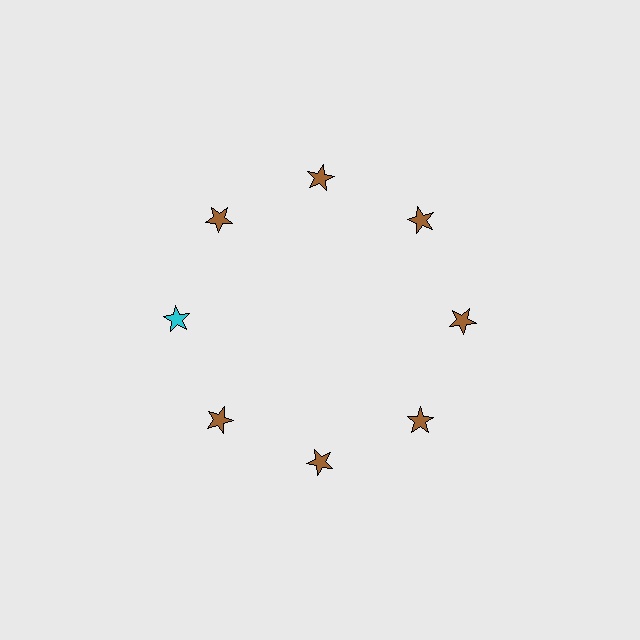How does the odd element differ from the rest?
It has a different color: cyan instead of brown.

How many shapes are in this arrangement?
There are 8 shapes arranged in a ring pattern.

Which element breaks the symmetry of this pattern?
The cyan star at roughly the 9 o'clock position breaks the symmetry. All other shapes are brown stars.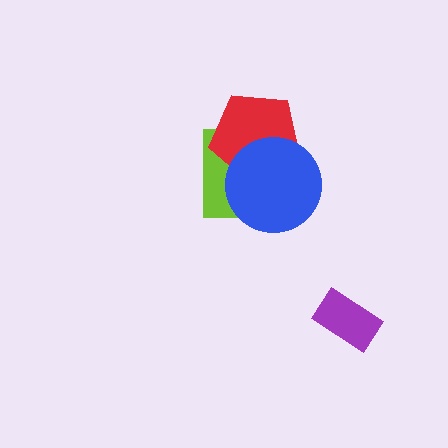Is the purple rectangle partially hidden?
No, no other shape covers it.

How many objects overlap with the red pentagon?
2 objects overlap with the red pentagon.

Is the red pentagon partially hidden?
Yes, it is partially covered by another shape.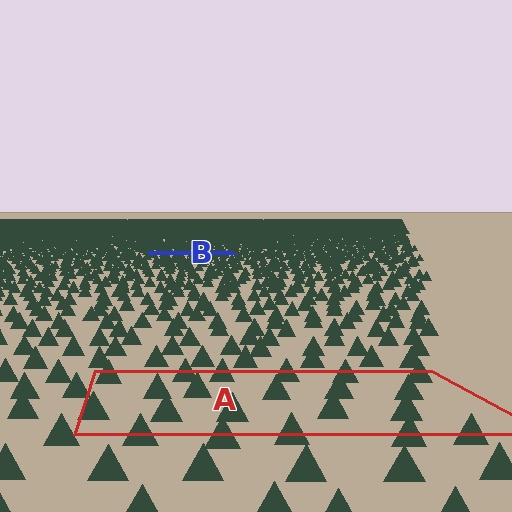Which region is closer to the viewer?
Region A is closer. The texture elements there are larger and more spread out.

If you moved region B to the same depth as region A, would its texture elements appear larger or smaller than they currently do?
They would appear larger. At a closer depth, the same texture elements are projected at a bigger on-screen size.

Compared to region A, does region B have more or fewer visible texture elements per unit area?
Region B has more texture elements per unit area — they are packed more densely because it is farther away.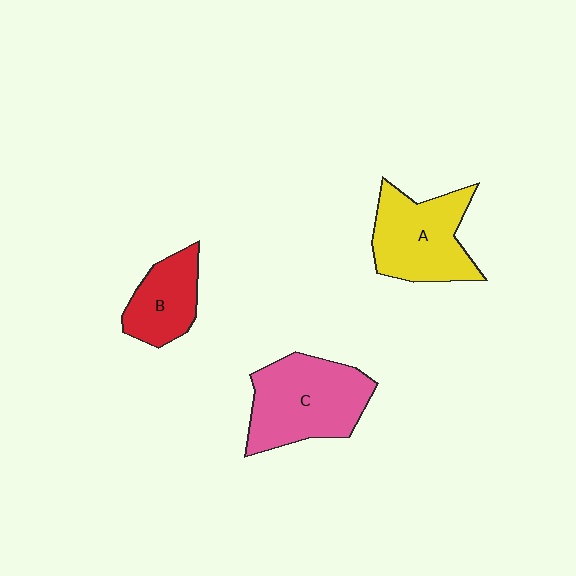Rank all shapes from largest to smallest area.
From largest to smallest: C (pink), A (yellow), B (red).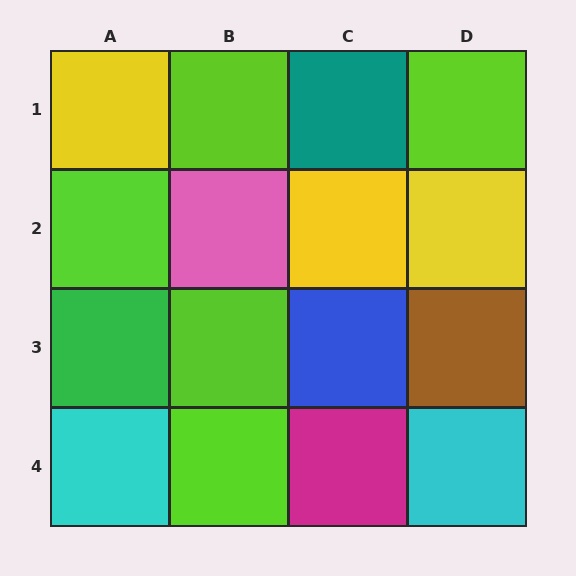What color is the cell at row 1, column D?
Lime.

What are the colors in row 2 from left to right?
Lime, pink, yellow, yellow.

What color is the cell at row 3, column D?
Brown.